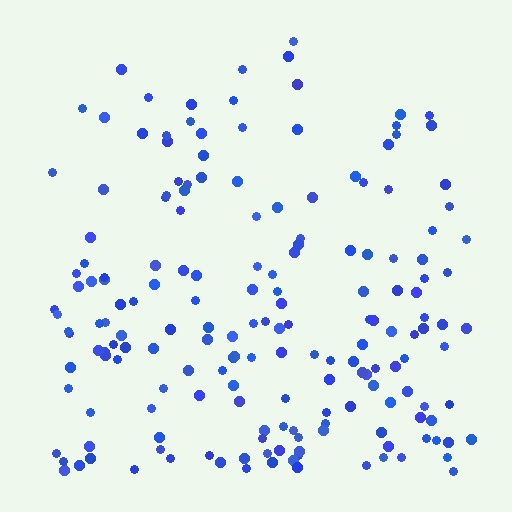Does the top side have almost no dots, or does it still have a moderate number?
Still a moderate number, just noticeably fewer than the bottom.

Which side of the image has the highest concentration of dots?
The bottom.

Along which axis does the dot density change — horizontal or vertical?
Vertical.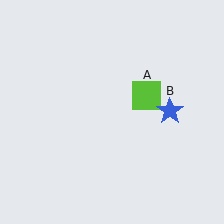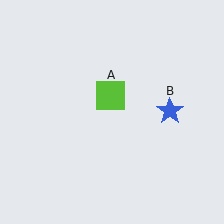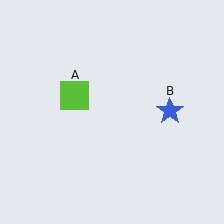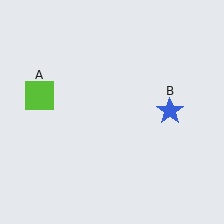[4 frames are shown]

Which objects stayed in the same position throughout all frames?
Blue star (object B) remained stationary.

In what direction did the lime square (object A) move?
The lime square (object A) moved left.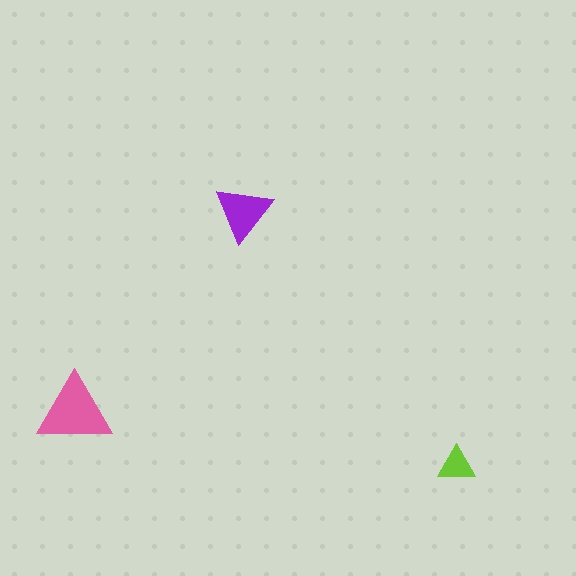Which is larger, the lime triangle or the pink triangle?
The pink one.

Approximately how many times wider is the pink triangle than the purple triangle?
About 1.5 times wider.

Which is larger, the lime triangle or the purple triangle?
The purple one.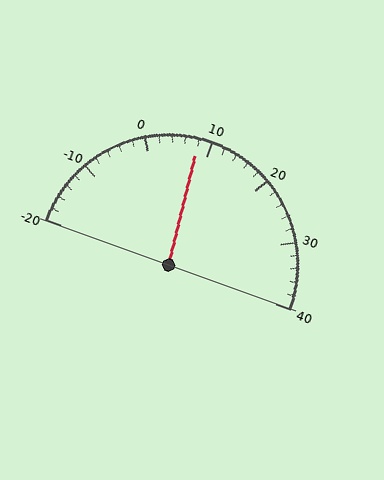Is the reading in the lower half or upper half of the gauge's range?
The reading is in the lower half of the range (-20 to 40).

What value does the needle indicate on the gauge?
The needle indicates approximately 8.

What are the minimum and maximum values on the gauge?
The gauge ranges from -20 to 40.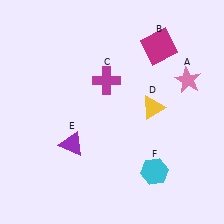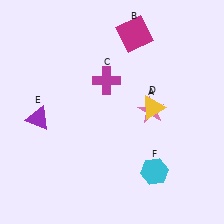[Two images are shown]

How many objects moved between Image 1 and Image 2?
3 objects moved between the two images.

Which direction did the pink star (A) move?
The pink star (A) moved left.